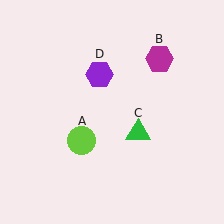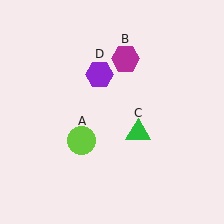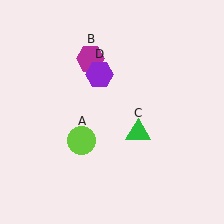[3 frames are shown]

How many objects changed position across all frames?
1 object changed position: magenta hexagon (object B).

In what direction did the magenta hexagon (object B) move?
The magenta hexagon (object B) moved left.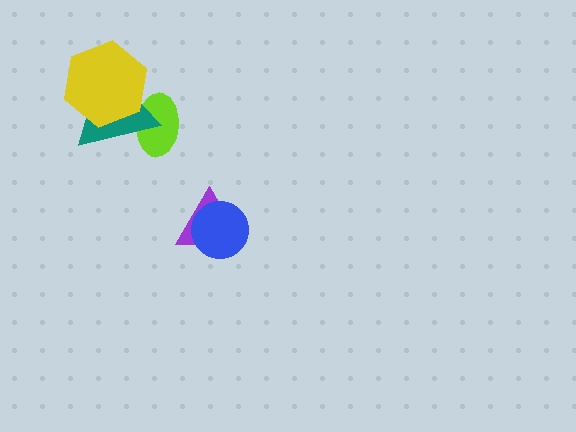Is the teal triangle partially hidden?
Yes, it is partially covered by another shape.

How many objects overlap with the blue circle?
1 object overlaps with the blue circle.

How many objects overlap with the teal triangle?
2 objects overlap with the teal triangle.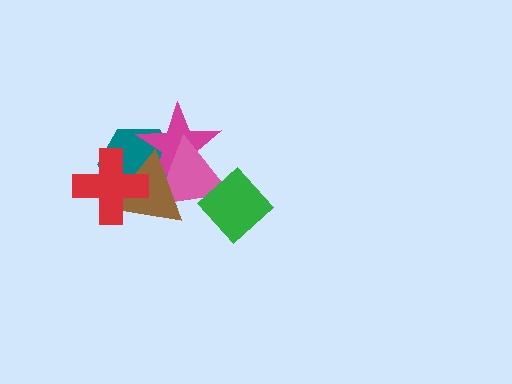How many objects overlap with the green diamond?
1 object overlaps with the green diamond.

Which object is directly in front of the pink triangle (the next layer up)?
The brown triangle is directly in front of the pink triangle.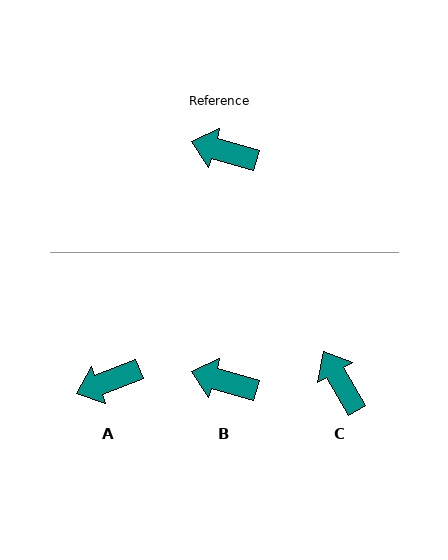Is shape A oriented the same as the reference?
No, it is off by about 37 degrees.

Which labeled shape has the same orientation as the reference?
B.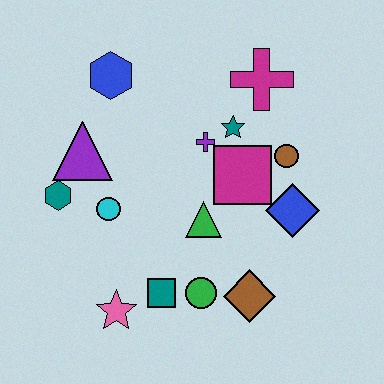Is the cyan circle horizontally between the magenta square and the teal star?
No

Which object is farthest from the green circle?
The blue hexagon is farthest from the green circle.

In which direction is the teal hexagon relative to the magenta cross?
The teal hexagon is to the left of the magenta cross.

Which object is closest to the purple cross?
The teal star is closest to the purple cross.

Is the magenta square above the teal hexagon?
Yes